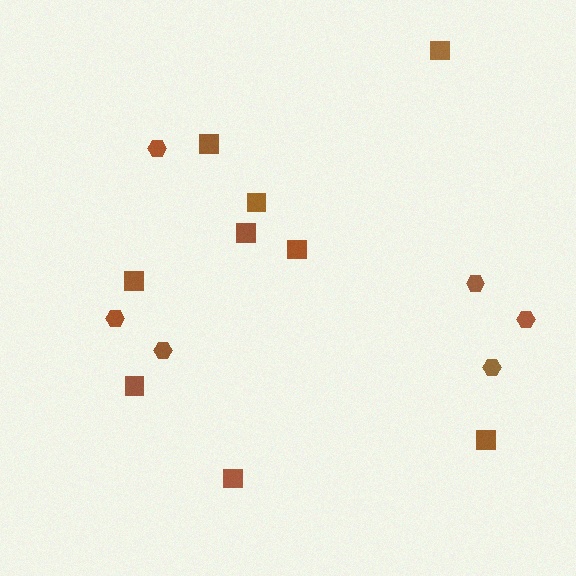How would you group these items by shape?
There are 2 groups: one group of hexagons (6) and one group of squares (9).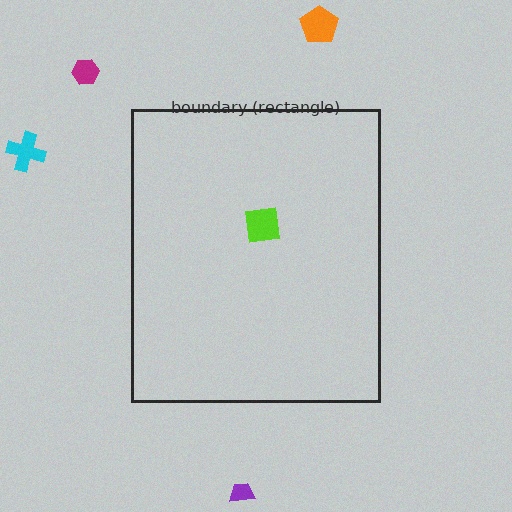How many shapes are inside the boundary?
1 inside, 4 outside.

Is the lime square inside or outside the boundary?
Inside.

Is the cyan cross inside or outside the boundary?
Outside.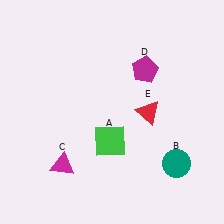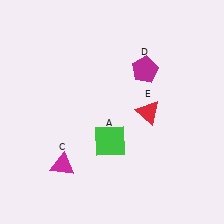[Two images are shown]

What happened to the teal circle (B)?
The teal circle (B) was removed in Image 2. It was in the bottom-right area of Image 1.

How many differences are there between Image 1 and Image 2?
There is 1 difference between the two images.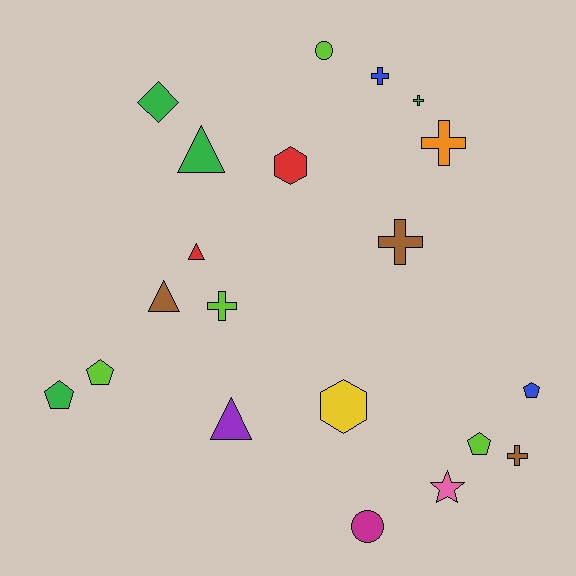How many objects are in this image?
There are 20 objects.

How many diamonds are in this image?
There is 1 diamond.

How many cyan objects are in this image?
There are no cyan objects.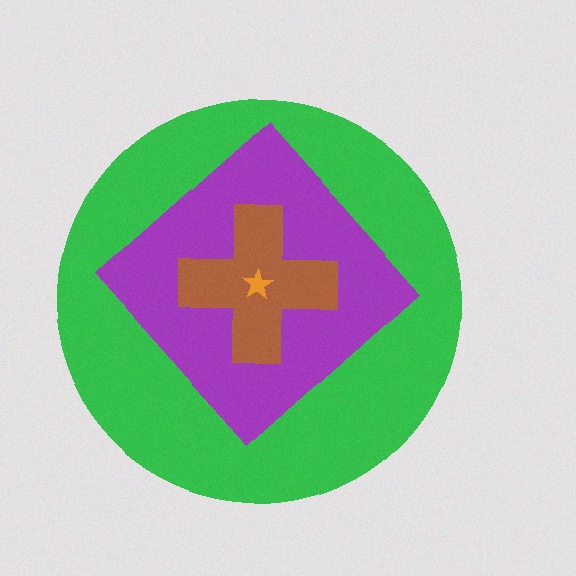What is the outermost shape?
The green circle.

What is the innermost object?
The orange star.